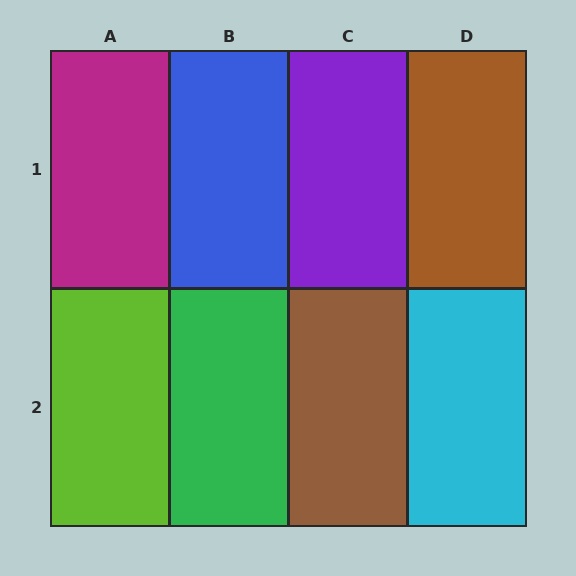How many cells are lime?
1 cell is lime.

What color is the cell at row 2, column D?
Cyan.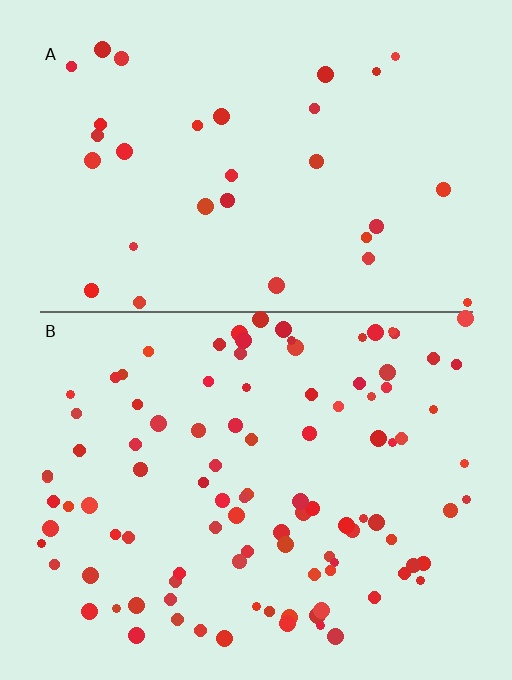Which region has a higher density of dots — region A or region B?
B (the bottom).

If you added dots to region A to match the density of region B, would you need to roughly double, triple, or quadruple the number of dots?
Approximately triple.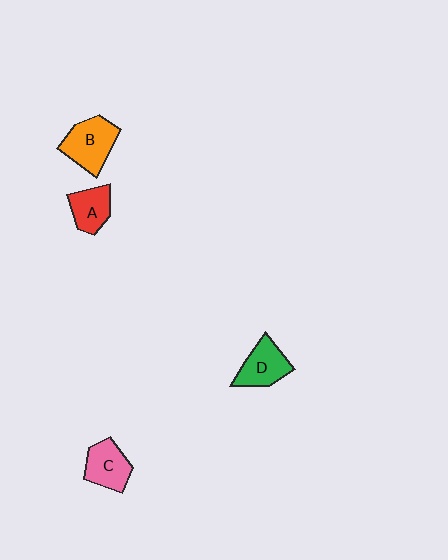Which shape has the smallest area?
Shape A (red).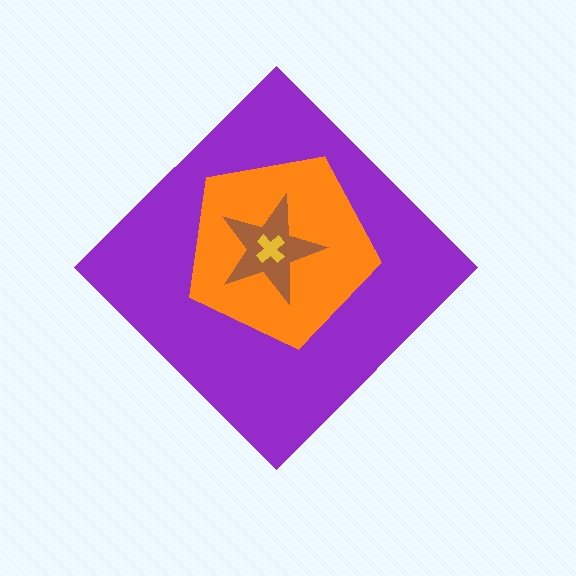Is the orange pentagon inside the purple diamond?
Yes.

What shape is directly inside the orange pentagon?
The brown star.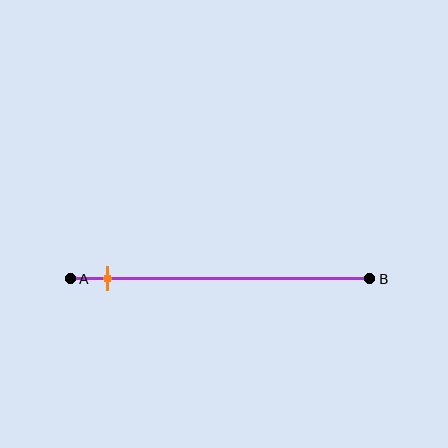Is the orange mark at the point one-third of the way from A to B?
No, the mark is at about 10% from A, not at the 33% one-third point.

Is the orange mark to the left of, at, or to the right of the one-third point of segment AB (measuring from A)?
The orange mark is to the left of the one-third point of segment AB.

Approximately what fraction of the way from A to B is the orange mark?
The orange mark is approximately 10% of the way from A to B.